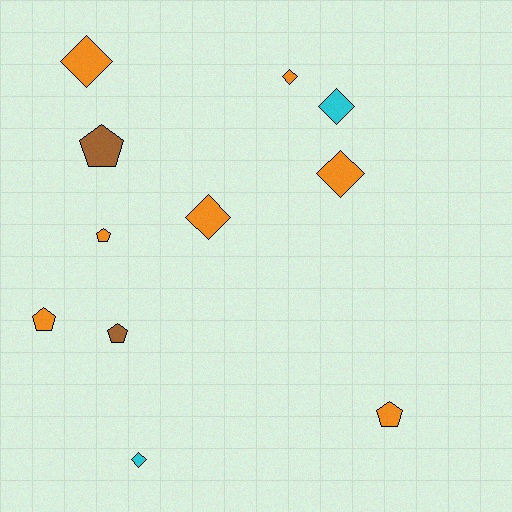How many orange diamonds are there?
There are 4 orange diamonds.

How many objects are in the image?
There are 11 objects.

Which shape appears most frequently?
Diamond, with 6 objects.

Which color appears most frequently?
Orange, with 7 objects.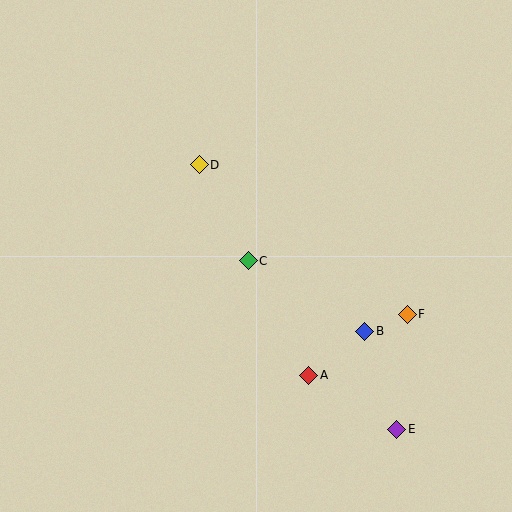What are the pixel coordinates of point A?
Point A is at (309, 375).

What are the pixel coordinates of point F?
Point F is at (407, 314).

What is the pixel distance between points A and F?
The distance between A and F is 116 pixels.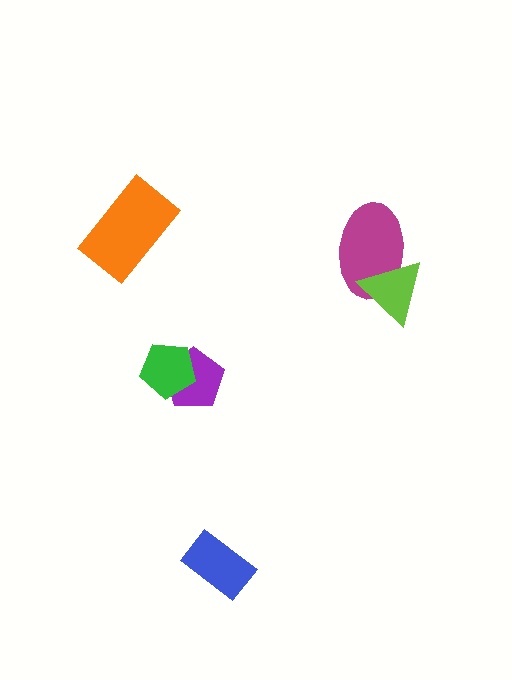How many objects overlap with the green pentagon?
1 object overlaps with the green pentagon.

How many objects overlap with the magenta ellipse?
1 object overlaps with the magenta ellipse.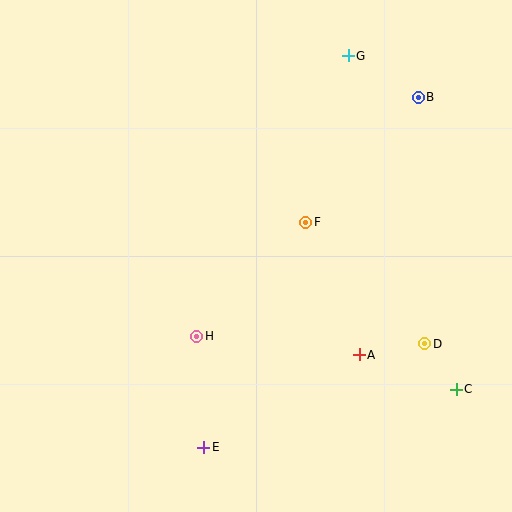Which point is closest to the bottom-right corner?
Point C is closest to the bottom-right corner.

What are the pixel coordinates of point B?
Point B is at (418, 97).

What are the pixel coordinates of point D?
Point D is at (425, 344).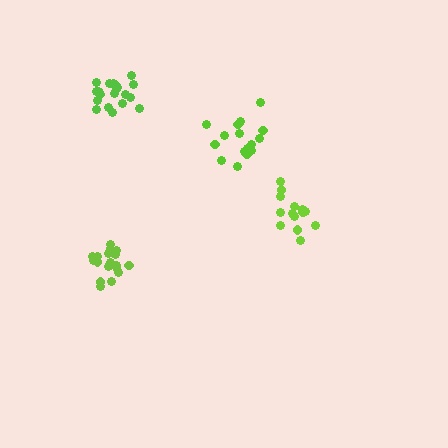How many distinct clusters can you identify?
There are 4 distinct clusters.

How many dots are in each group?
Group 1: 18 dots, Group 2: 21 dots, Group 3: 15 dots, Group 4: 16 dots (70 total).